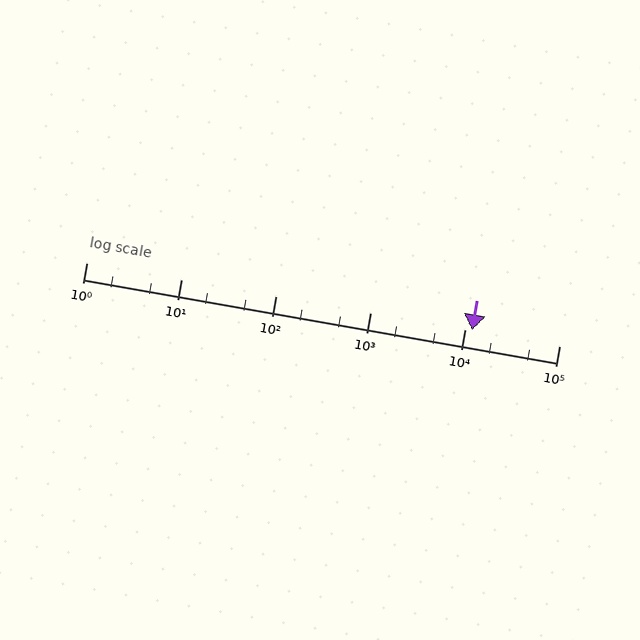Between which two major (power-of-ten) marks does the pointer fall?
The pointer is between 10000 and 100000.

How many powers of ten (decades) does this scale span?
The scale spans 5 decades, from 1 to 100000.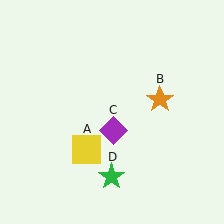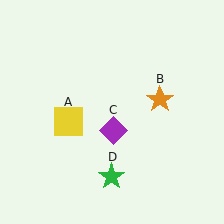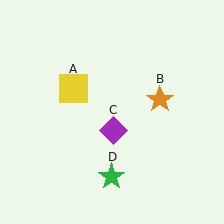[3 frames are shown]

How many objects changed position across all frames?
1 object changed position: yellow square (object A).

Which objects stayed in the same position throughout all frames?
Orange star (object B) and purple diamond (object C) and green star (object D) remained stationary.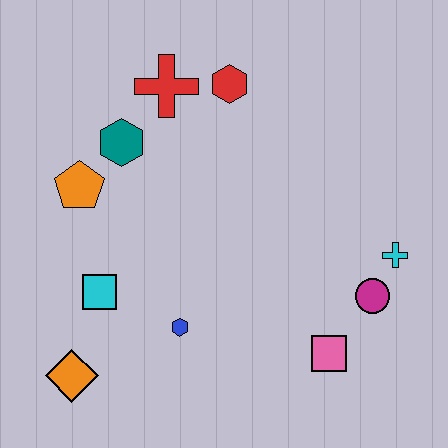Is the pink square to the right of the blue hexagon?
Yes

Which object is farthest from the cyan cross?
The orange diamond is farthest from the cyan cross.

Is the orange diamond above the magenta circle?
No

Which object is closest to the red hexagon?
The red cross is closest to the red hexagon.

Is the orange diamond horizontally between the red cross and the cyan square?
No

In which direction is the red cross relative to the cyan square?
The red cross is above the cyan square.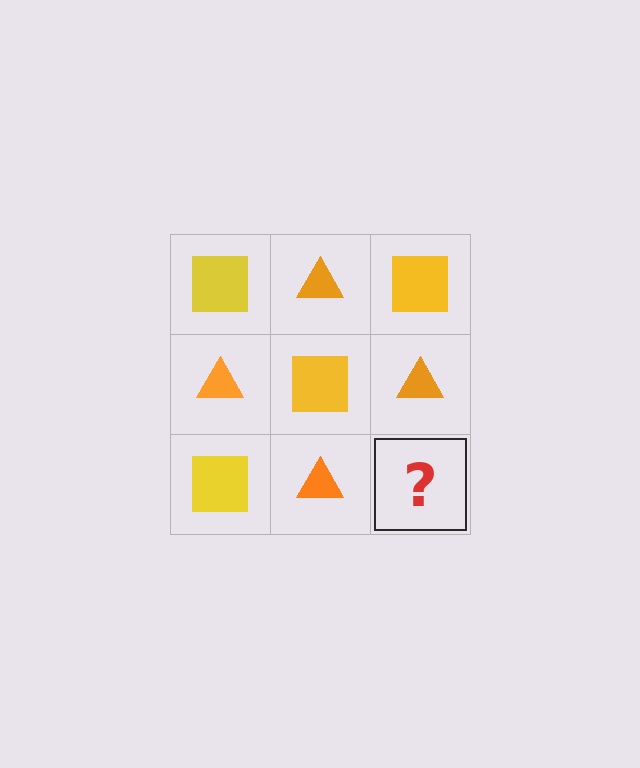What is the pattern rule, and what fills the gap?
The rule is that it alternates yellow square and orange triangle in a checkerboard pattern. The gap should be filled with a yellow square.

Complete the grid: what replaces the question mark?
The question mark should be replaced with a yellow square.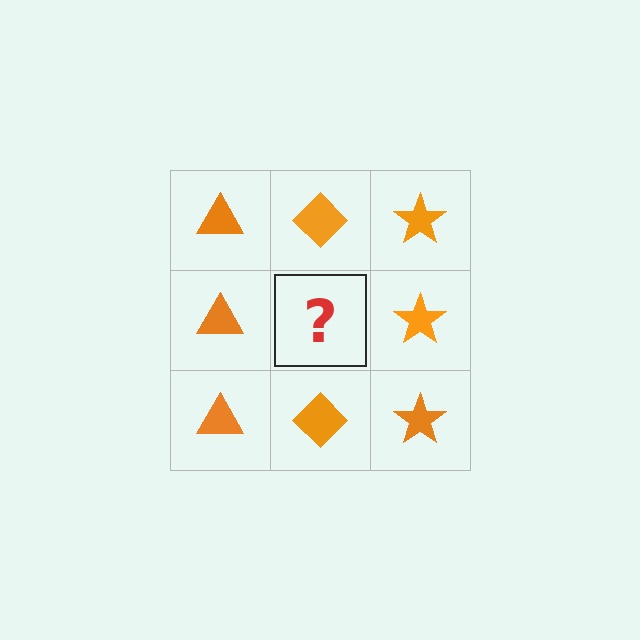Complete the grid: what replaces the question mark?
The question mark should be replaced with an orange diamond.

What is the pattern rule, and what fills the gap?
The rule is that each column has a consistent shape. The gap should be filled with an orange diamond.